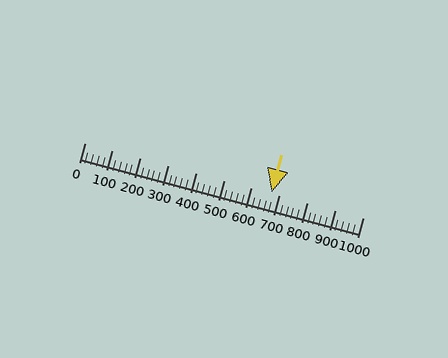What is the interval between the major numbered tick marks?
The major tick marks are spaced 100 units apart.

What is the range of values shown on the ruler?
The ruler shows values from 0 to 1000.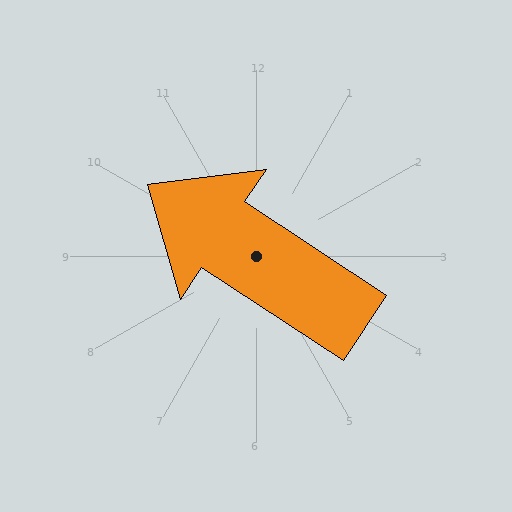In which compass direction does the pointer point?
Northwest.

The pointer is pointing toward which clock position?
Roughly 10 o'clock.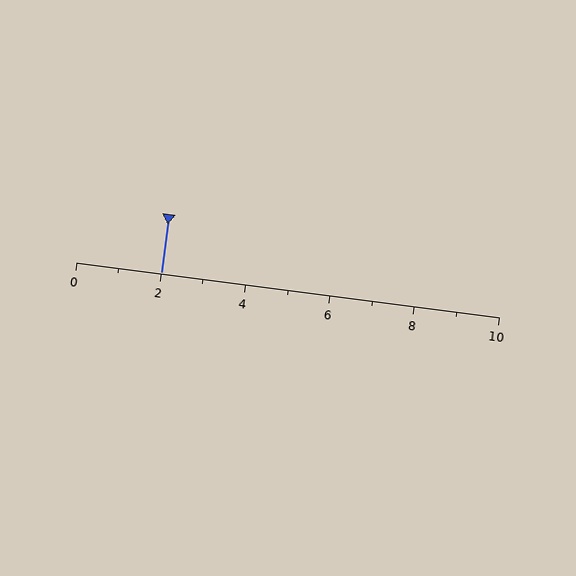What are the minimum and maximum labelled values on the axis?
The axis runs from 0 to 10.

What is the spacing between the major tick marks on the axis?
The major ticks are spaced 2 apart.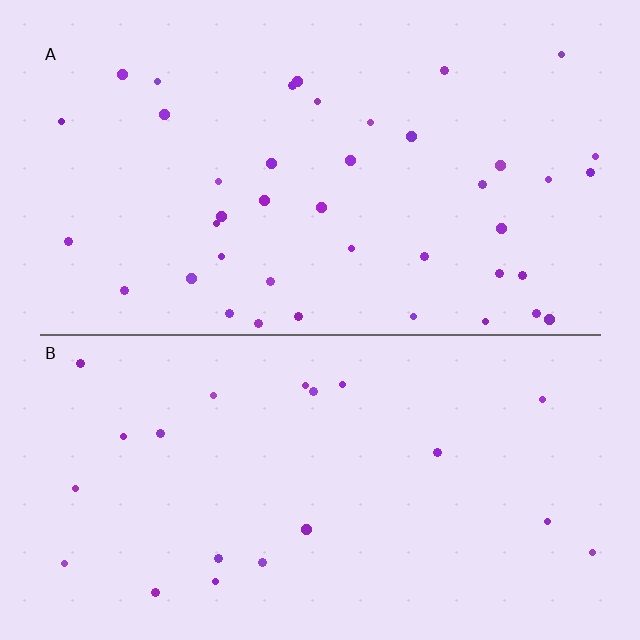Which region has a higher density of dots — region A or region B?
A (the top).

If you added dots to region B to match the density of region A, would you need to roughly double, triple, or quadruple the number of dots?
Approximately double.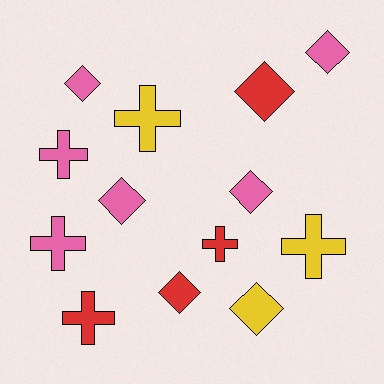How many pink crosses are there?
There are 2 pink crosses.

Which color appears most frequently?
Pink, with 6 objects.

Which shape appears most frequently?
Diamond, with 7 objects.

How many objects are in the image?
There are 13 objects.